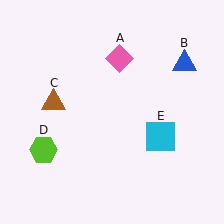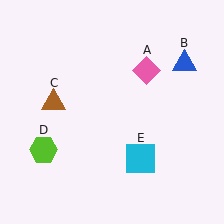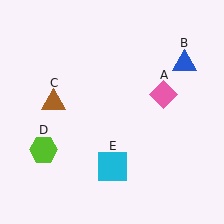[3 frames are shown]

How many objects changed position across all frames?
2 objects changed position: pink diamond (object A), cyan square (object E).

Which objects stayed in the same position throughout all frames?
Blue triangle (object B) and brown triangle (object C) and lime hexagon (object D) remained stationary.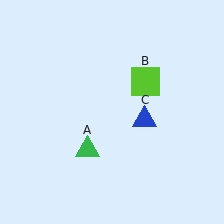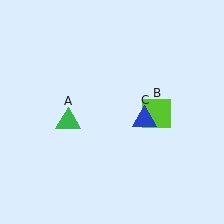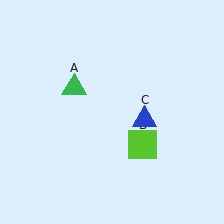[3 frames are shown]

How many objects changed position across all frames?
2 objects changed position: green triangle (object A), lime square (object B).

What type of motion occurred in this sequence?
The green triangle (object A), lime square (object B) rotated clockwise around the center of the scene.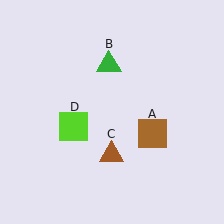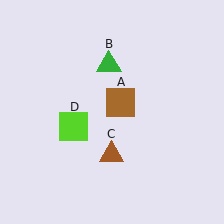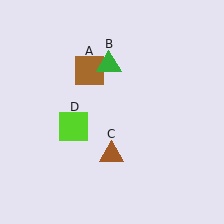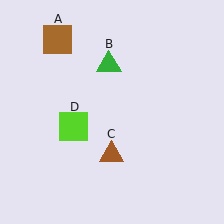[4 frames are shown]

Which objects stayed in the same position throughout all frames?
Green triangle (object B) and brown triangle (object C) and lime square (object D) remained stationary.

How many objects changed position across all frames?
1 object changed position: brown square (object A).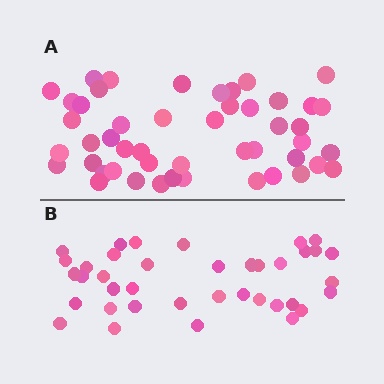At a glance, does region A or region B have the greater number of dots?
Region A (the top region) has more dots.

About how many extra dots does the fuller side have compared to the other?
Region A has roughly 10 or so more dots than region B.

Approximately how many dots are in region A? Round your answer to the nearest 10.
About 50 dots. (The exact count is 48, which rounds to 50.)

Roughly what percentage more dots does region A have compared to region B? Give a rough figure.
About 25% more.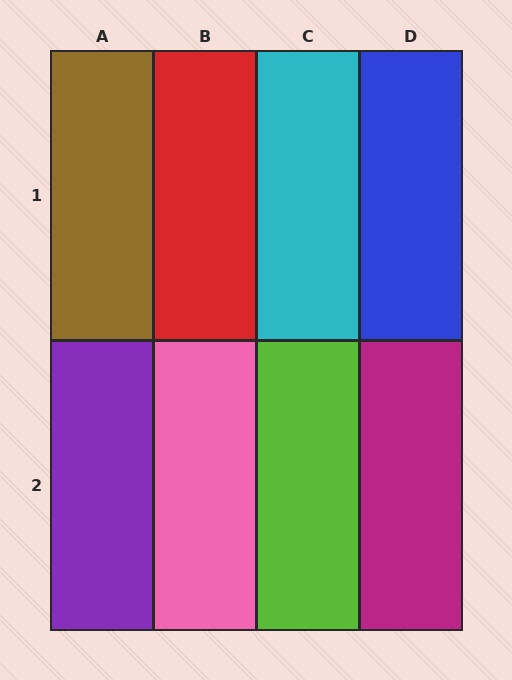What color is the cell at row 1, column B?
Red.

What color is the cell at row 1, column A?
Brown.